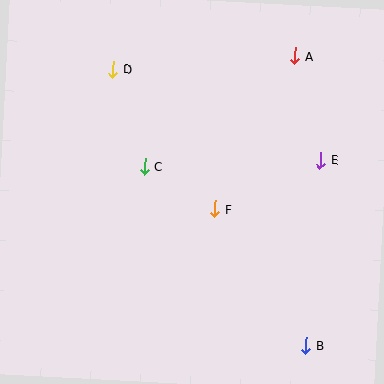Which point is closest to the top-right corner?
Point A is closest to the top-right corner.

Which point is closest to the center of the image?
Point F at (215, 209) is closest to the center.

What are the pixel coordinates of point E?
Point E is at (321, 160).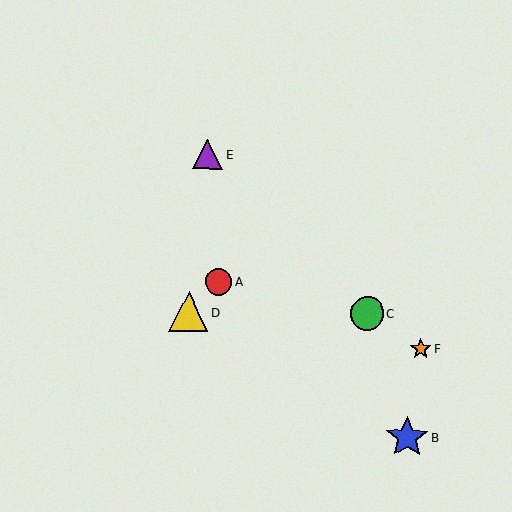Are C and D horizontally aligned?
Yes, both are at y≈314.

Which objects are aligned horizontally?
Objects C, D are aligned horizontally.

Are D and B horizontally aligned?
No, D is at y≈312 and B is at y≈437.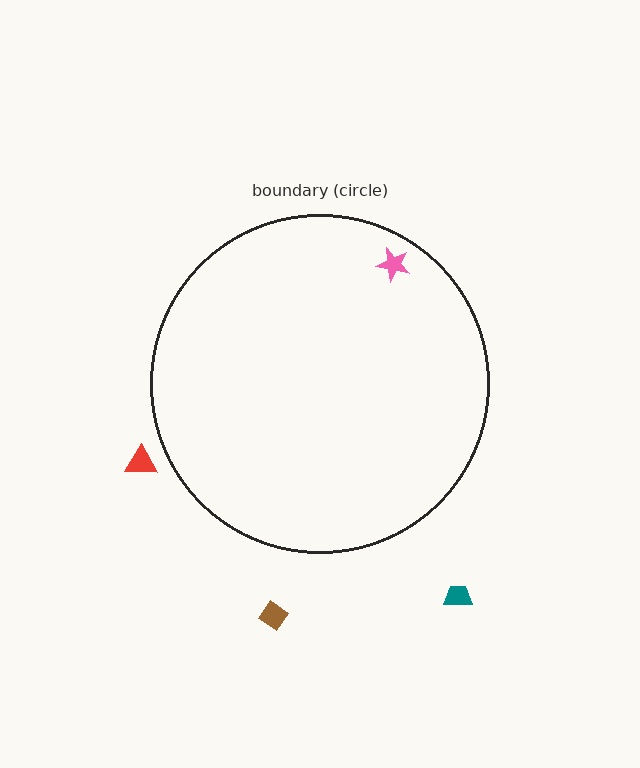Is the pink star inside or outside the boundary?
Inside.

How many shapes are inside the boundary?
1 inside, 3 outside.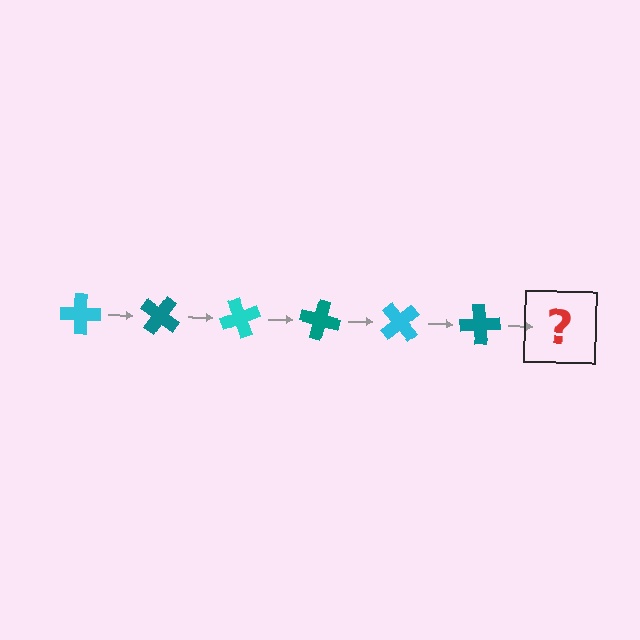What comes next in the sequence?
The next element should be a cyan cross, rotated 210 degrees from the start.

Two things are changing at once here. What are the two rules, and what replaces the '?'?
The two rules are that it rotates 35 degrees each step and the color cycles through cyan and teal. The '?' should be a cyan cross, rotated 210 degrees from the start.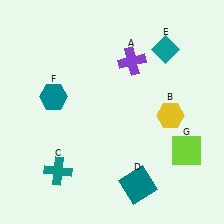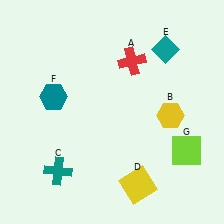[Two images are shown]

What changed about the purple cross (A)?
In Image 1, A is purple. In Image 2, it changed to red.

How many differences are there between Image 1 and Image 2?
There are 2 differences between the two images.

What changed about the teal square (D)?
In Image 1, D is teal. In Image 2, it changed to yellow.